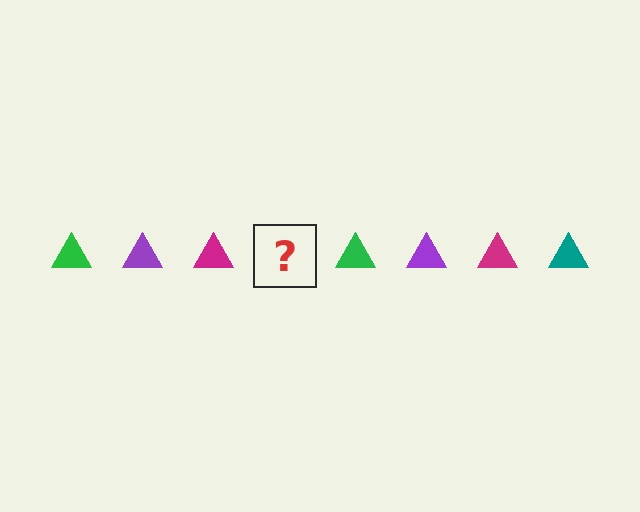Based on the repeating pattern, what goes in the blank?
The blank should be a teal triangle.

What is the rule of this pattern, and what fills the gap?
The rule is that the pattern cycles through green, purple, magenta, teal triangles. The gap should be filled with a teal triangle.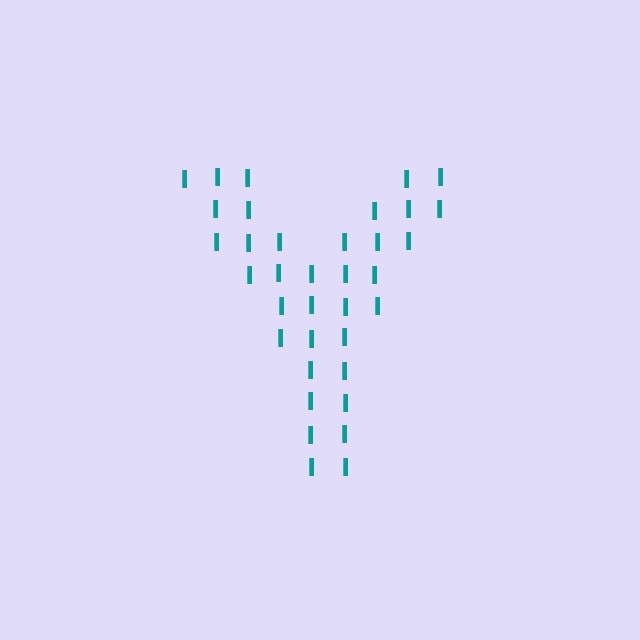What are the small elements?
The small elements are letter I's.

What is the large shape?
The large shape is the letter Y.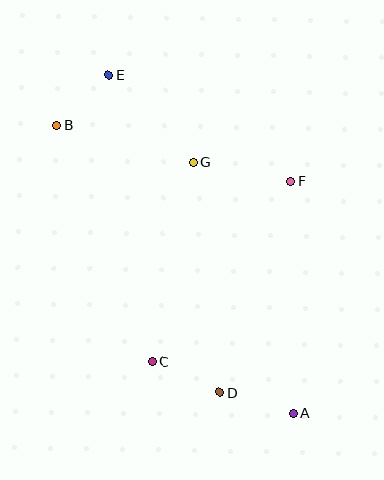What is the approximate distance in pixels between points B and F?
The distance between B and F is approximately 241 pixels.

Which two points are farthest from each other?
Points A and E are farthest from each other.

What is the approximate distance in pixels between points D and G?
The distance between D and G is approximately 231 pixels.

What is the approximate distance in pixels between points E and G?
The distance between E and G is approximately 122 pixels.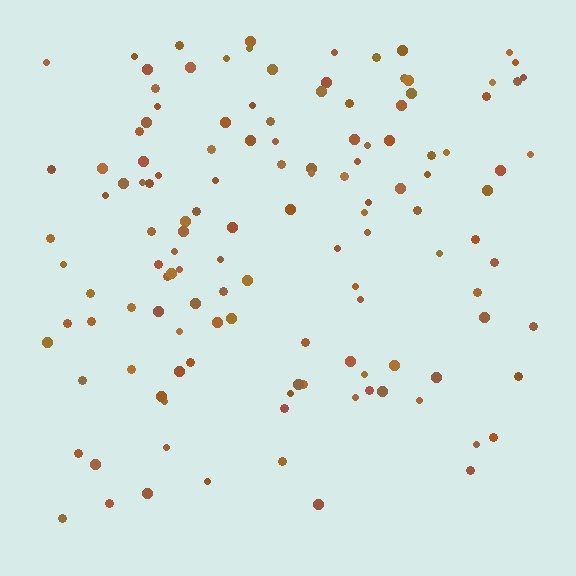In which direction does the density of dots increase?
From bottom to top, with the top side densest.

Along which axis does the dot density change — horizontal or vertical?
Vertical.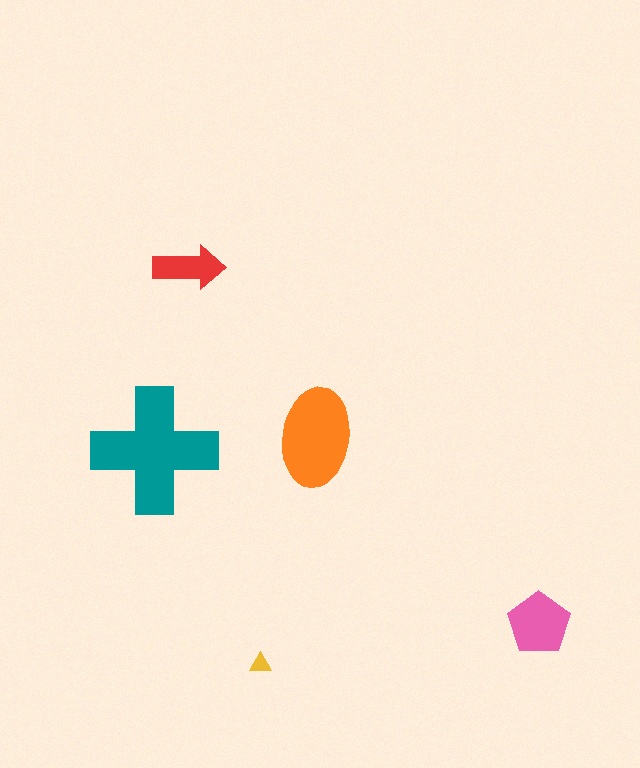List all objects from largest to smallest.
The teal cross, the orange ellipse, the pink pentagon, the red arrow, the yellow triangle.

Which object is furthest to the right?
The pink pentagon is rightmost.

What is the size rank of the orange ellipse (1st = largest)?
2nd.